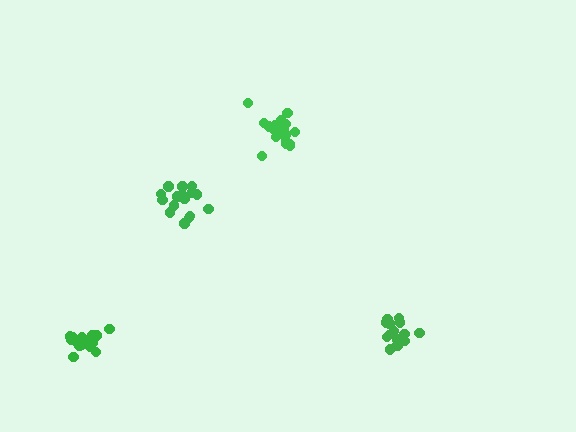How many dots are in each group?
Group 1: 14 dots, Group 2: 18 dots, Group 3: 17 dots, Group 4: 17 dots (66 total).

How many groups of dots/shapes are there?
There are 4 groups.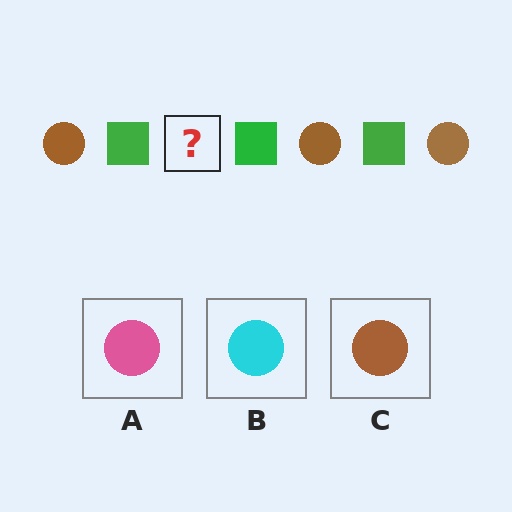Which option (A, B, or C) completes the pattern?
C.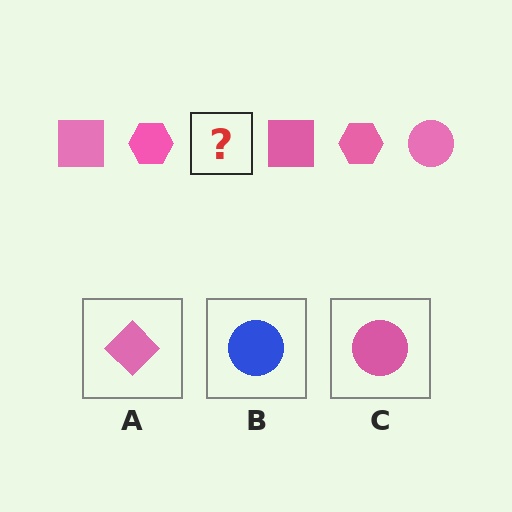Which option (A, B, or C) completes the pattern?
C.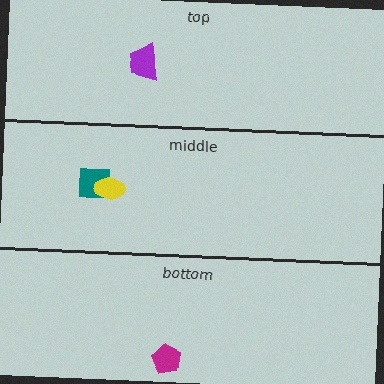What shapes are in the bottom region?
The magenta pentagon.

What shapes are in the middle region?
The teal square, the yellow ellipse.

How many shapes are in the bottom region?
1.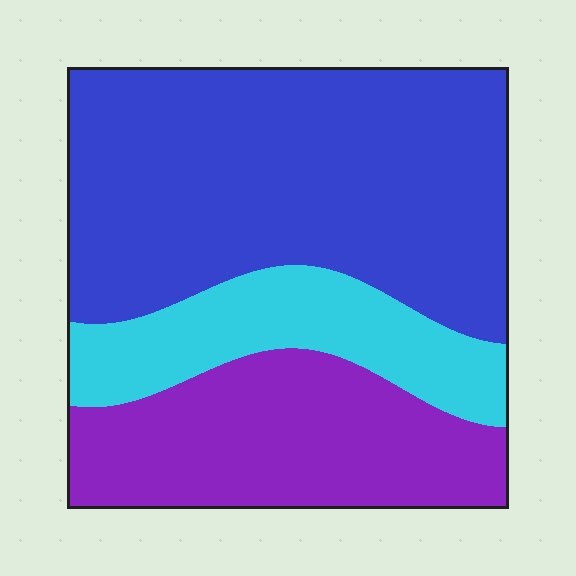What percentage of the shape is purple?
Purple covers around 30% of the shape.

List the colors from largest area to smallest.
From largest to smallest: blue, purple, cyan.